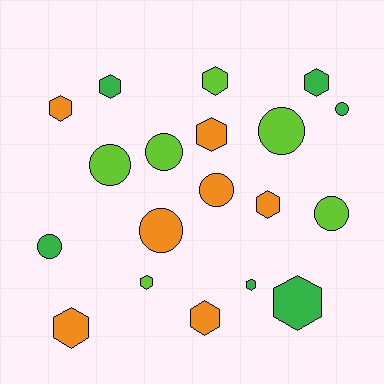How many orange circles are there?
There are 2 orange circles.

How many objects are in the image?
There are 19 objects.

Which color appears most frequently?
Orange, with 7 objects.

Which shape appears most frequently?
Hexagon, with 11 objects.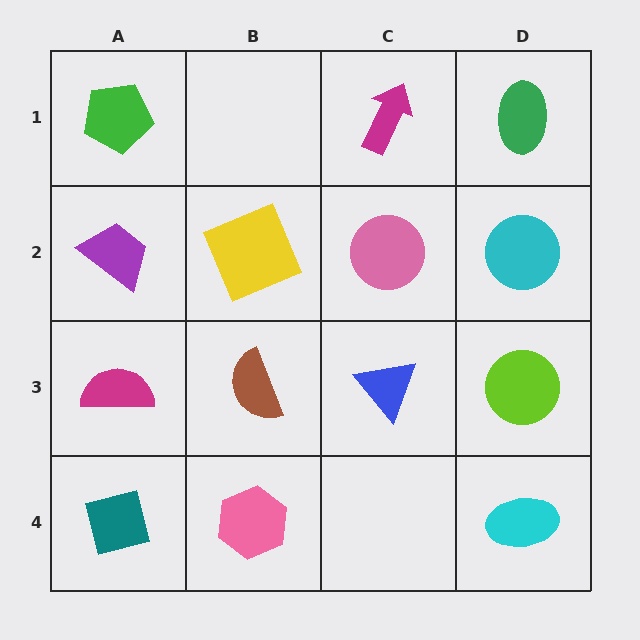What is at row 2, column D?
A cyan circle.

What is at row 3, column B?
A brown semicircle.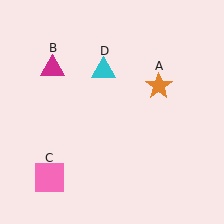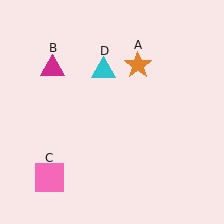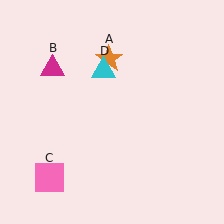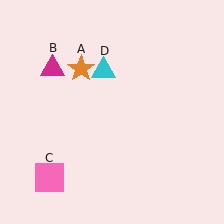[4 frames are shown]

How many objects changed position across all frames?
1 object changed position: orange star (object A).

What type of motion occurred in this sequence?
The orange star (object A) rotated counterclockwise around the center of the scene.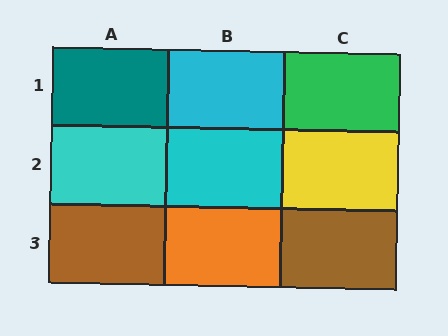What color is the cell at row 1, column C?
Green.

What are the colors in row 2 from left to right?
Cyan, cyan, yellow.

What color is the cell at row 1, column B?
Cyan.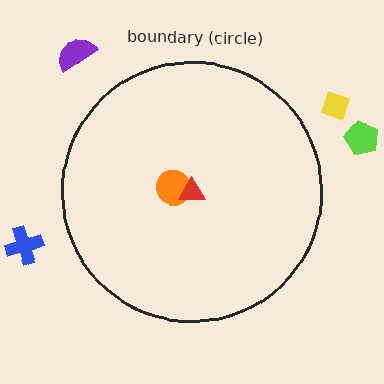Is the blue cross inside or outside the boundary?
Outside.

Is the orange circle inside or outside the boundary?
Inside.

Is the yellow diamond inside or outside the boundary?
Outside.